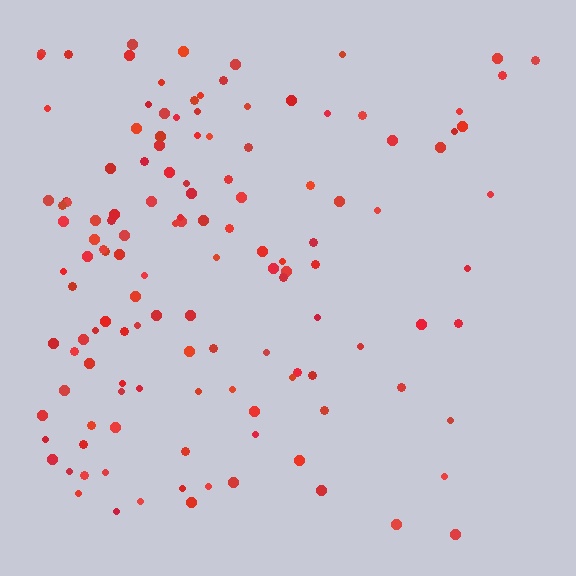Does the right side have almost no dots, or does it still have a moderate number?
Still a moderate number, just noticeably fewer than the left.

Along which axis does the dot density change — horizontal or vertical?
Horizontal.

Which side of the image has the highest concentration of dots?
The left.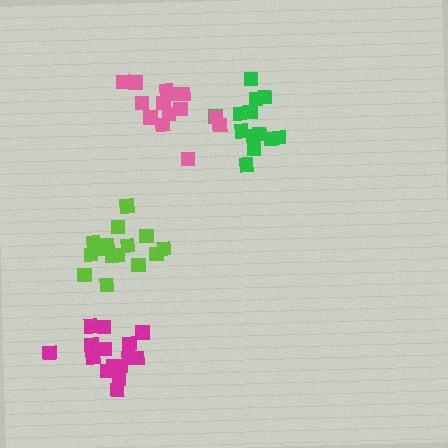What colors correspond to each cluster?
The clusters are colored: green, lime, pink, magenta.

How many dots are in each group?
Group 1: 13 dots, Group 2: 15 dots, Group 3: 14 dots, Group 4: 15 dots (57 total).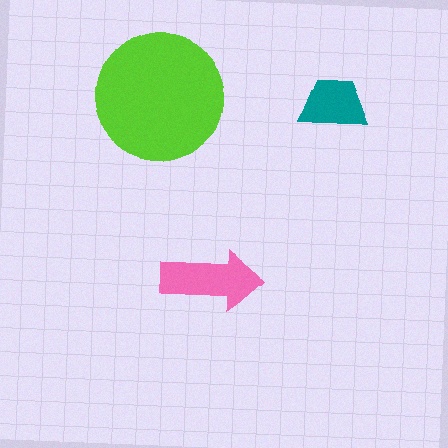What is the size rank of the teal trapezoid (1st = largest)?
3rd.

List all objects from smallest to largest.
The teal trapezoid, the pink arrow, the lime circle.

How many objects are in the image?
There are 3 objects in the image.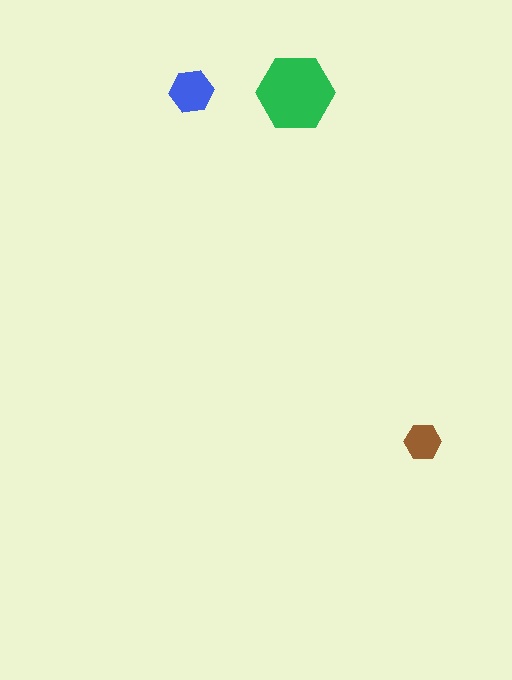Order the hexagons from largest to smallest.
the green one, the blue one, the brown one.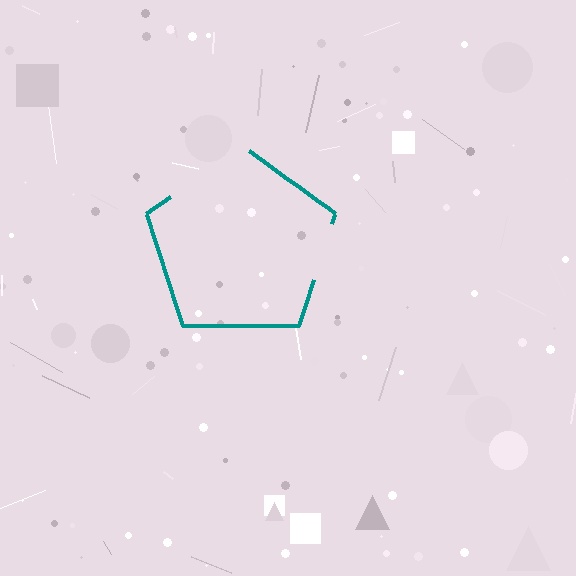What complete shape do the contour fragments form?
The contour fragments form a pentagon.